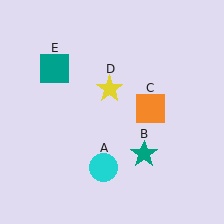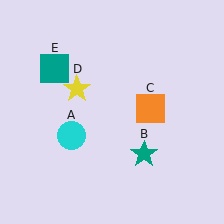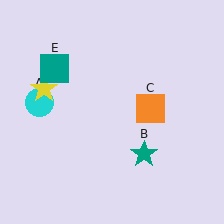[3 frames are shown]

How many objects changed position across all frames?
2 objects changed position: cyan circle (object A), yellow star (object D).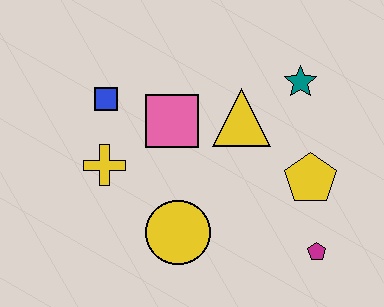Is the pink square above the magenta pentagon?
Yes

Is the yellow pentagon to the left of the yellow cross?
No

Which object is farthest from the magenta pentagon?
The blue square is farthest from the magenta pentagon.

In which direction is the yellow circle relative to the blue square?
The yellow circle is below the blue square.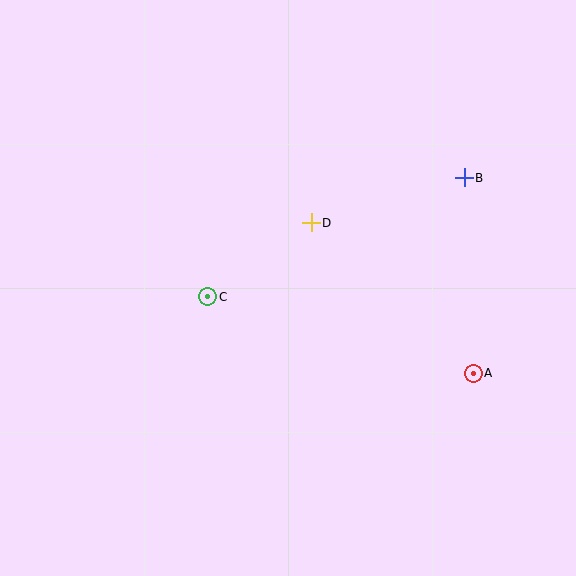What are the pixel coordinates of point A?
Point A is at (473, 373).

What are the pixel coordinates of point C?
Point C is at (208, 297).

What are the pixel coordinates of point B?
Point B is at (464, 178).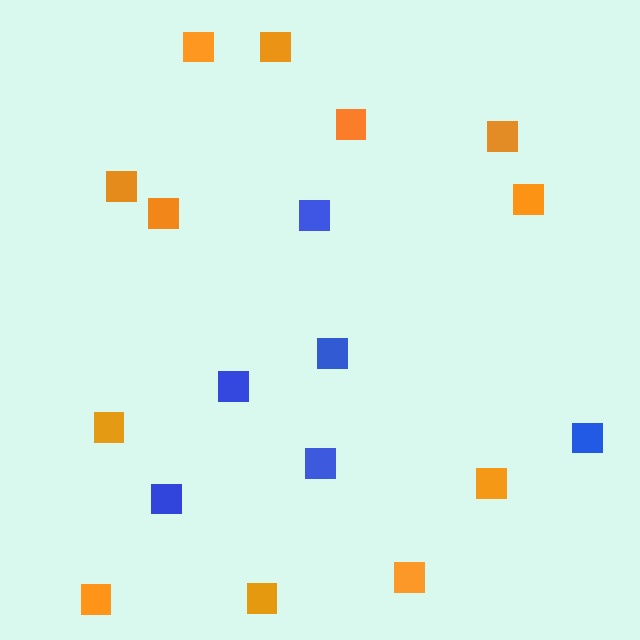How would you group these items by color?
There are 2 groups: one group of blue squares (6) and one group of orange squares (12).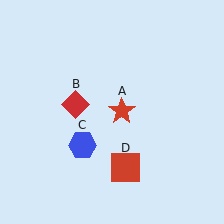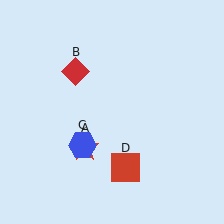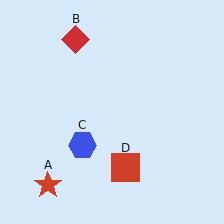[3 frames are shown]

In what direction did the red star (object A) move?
The red star (object A) moved down and to the left.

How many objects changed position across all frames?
2 objects changed position: red star (object A), red diamond (object B).